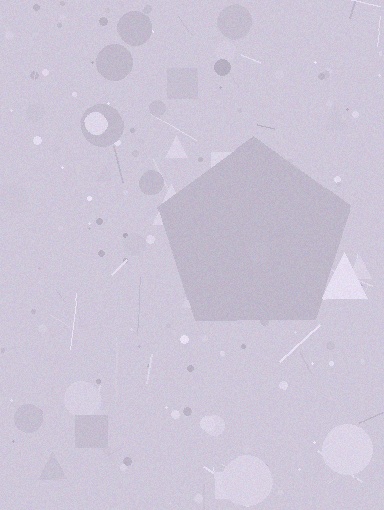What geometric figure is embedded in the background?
A pentagon is embedded in the background.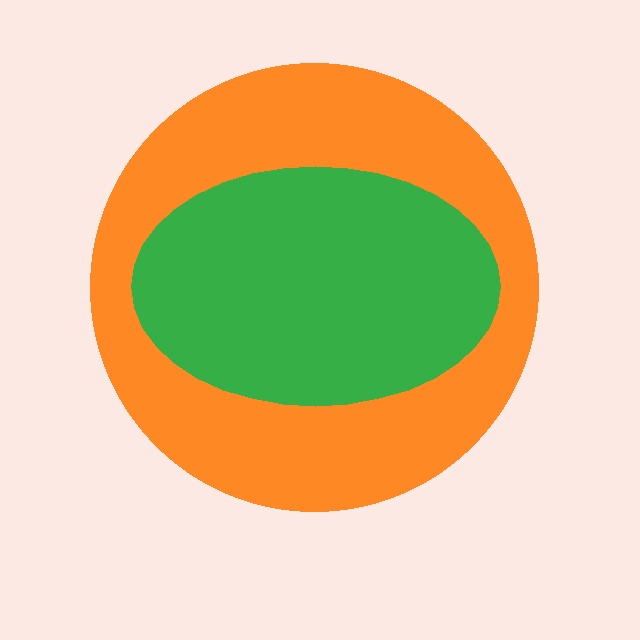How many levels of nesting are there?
2.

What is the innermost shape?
The green ellipse.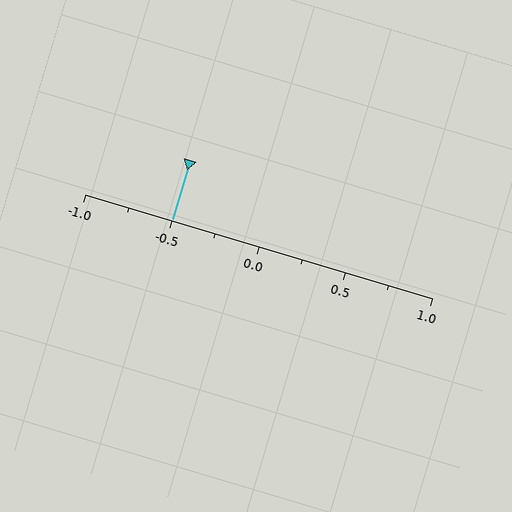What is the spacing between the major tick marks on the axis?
The major ticks are spaced 0.5 apart.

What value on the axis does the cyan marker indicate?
The marker indicates approximately -0.5.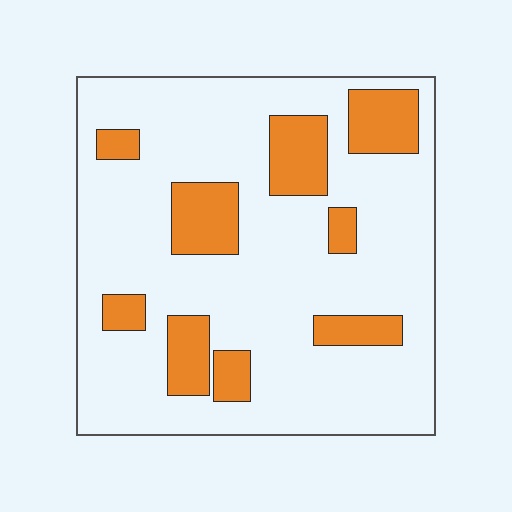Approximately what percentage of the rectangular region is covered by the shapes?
Approximately 20%.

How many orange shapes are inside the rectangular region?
9.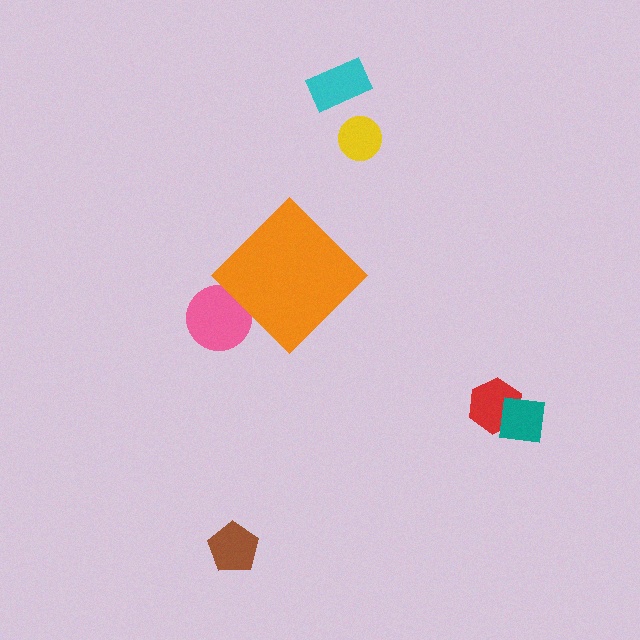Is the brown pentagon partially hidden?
No, the brown pentagon is fully visible.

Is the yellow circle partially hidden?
No, the yellow circle is fully visible.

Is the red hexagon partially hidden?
No, the red hexagon is fully visible.